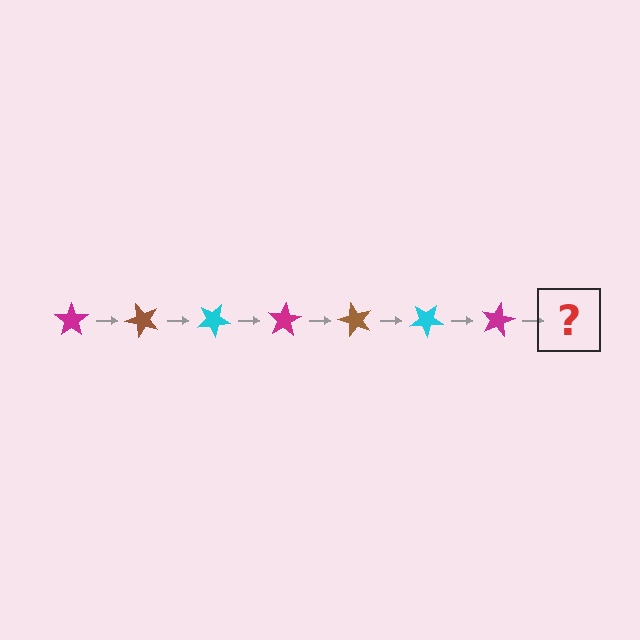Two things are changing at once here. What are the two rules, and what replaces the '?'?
The two rules are that it rotates 50 degrees each step and the color cycles through magenta, brown, and cyan. The '?' should be a brown star, rotated 350 degrees from the start.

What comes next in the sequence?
The next element should be a brown star, rotated 350 degrees from the start.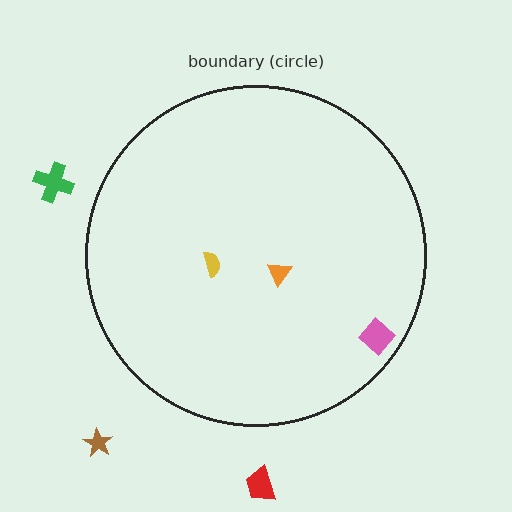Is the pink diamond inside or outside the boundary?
Inside.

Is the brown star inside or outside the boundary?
Outside.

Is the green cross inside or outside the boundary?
Outside.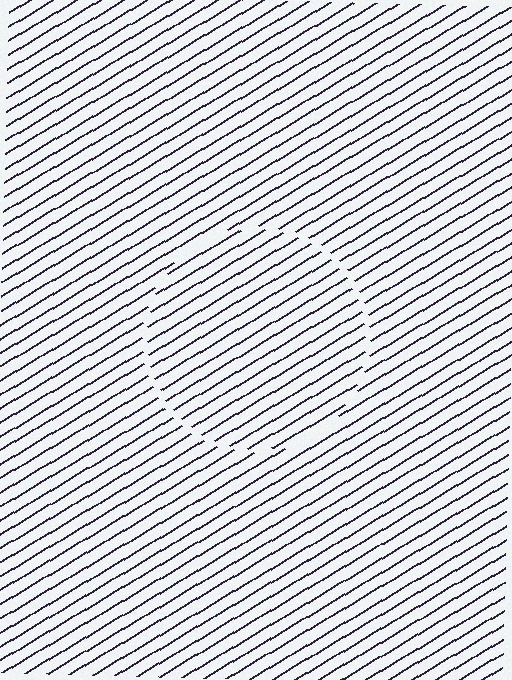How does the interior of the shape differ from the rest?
The interior of the shape contains the same grating, shifted by half a period — the contour is defined by the phase discontinuity where line-ends from the inner and outer gratings abut.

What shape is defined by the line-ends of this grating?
An illusory circle. The interior of the shape contains the same grating, shifted by half a period — the contour is defined by the phase discontinuity where line-ends from the inner and outer gratings abut.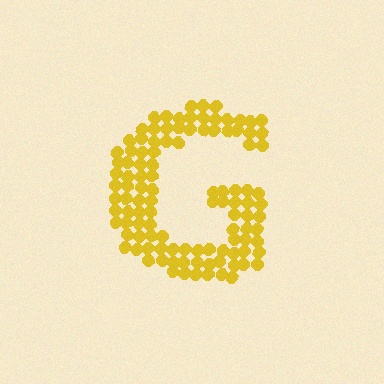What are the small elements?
The small elements are circles.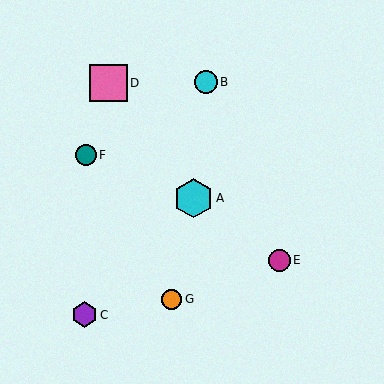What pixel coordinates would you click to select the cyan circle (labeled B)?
Click at (206, 82) to select the cyan circle B.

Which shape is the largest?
The cyan hexagon (labeled A) is the largest.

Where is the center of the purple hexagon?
The center of the purple hexagon is at (85, 315).